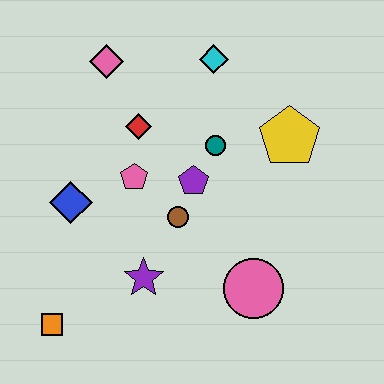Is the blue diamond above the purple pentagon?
No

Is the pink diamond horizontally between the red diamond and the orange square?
Yes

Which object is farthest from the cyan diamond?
The orange square is farthest from the cyan diamond.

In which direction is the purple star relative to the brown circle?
The purple star is below the brown circle.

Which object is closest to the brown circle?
The purple pentagon is closest to the brown circle.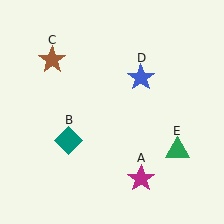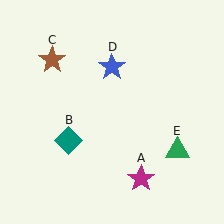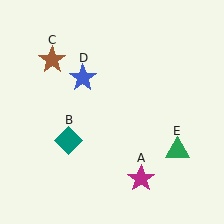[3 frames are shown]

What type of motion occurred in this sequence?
The blue star (object D) rotated counterclockwise around the center of the scene.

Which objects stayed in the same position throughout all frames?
Magenta star (object A) and teal diamond (object B) and brown star (object C) and green triangle (object E) remained stationary.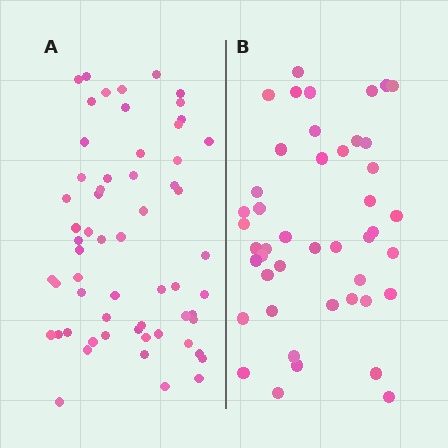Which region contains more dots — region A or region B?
Region A (the left region) has more dots.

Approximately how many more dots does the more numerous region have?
Region A has approximately 15 more dots than region B.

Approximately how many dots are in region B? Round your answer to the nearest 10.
About 40 dots. (The exact count is 45, which rounds to 40.)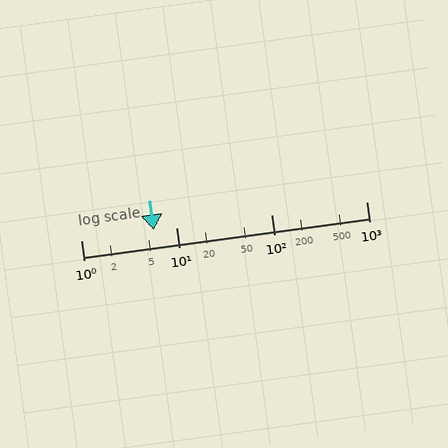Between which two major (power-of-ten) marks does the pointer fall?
The pointer is between 1 and 10.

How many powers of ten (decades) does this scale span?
The scale spans 3 decades, from 1 to 1000.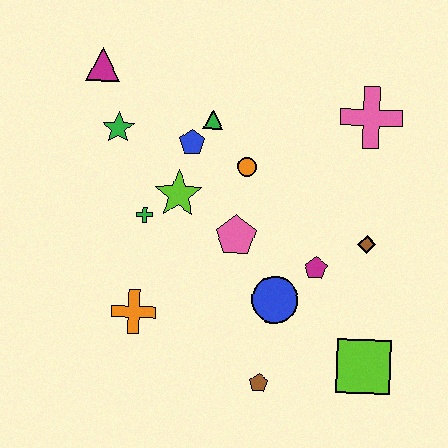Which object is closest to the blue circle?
The magenta pentagon is closest to the blue circle.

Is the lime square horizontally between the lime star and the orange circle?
No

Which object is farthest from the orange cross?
The pink cross is farthest from the orange cross.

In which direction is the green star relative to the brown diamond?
The green star is to the left of the brown diamond.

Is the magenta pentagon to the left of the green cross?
No